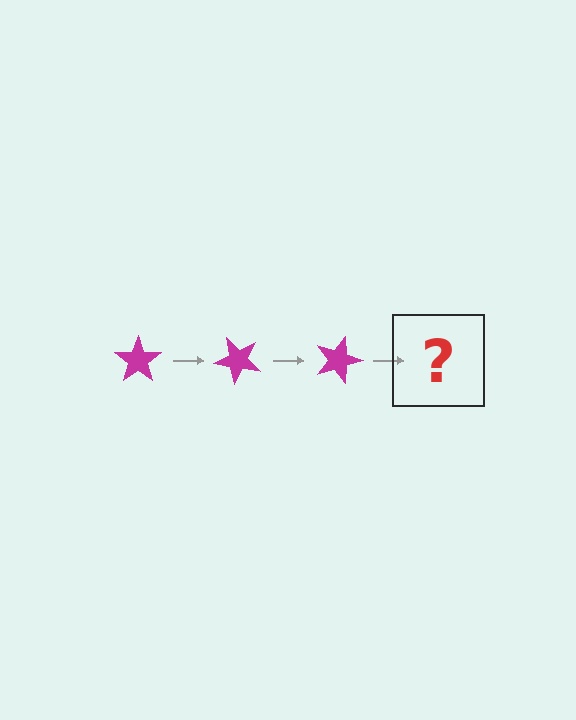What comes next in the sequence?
The next element should be a magenta star rotated 135 degrees.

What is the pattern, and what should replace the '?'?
The pattern is that the star rotates 45 degrees each step. The '?' should be a magenta star rotated 135 degrees.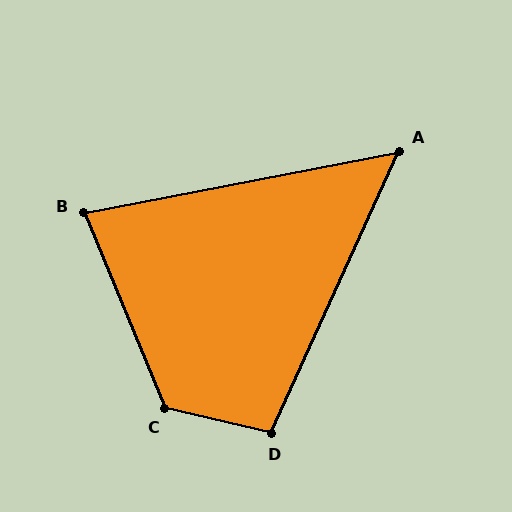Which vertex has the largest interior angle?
C, at approximately 125 degrees.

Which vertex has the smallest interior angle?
A, at approximately 55 degrees.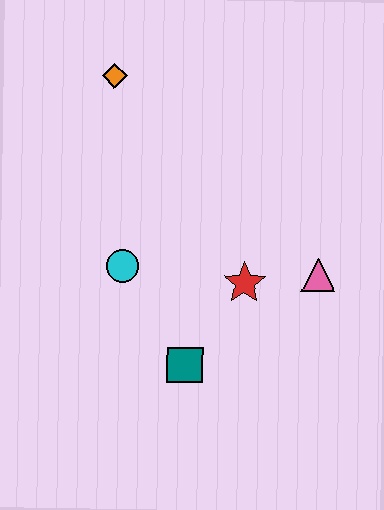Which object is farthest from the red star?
The orange diamond is farthest from the red star.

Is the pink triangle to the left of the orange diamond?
No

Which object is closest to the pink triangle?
The red star is closest to the pink triangle.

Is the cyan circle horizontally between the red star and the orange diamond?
Yes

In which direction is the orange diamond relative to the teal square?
The orange diamond is above the teal square.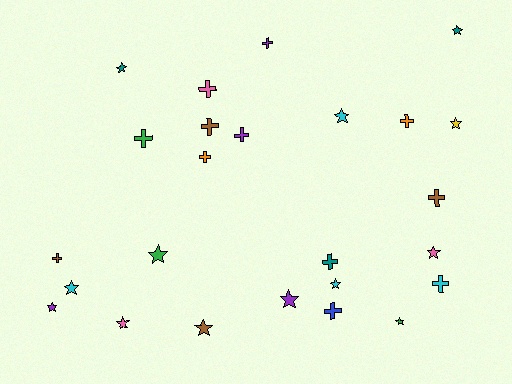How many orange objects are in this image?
There are 2 orange objects.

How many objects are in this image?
There are 25 objects.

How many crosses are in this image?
There are 12 crosses.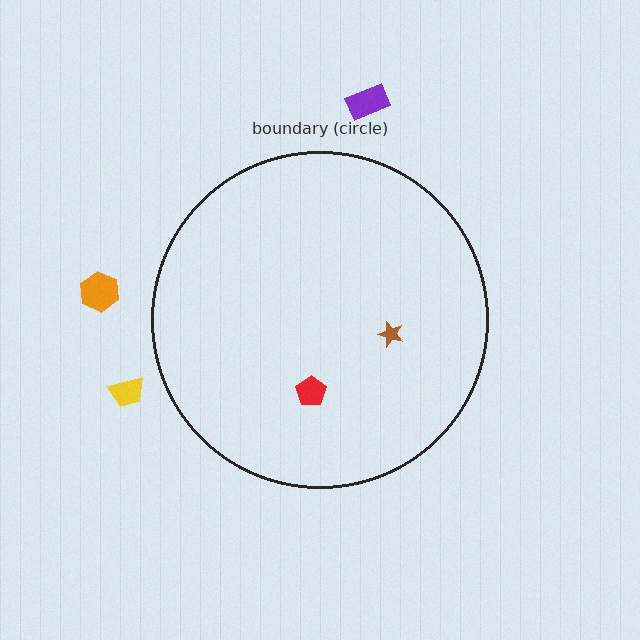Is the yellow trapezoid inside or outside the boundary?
Outside.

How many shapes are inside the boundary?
2 inside, 3 outside.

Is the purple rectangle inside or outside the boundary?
Outside.